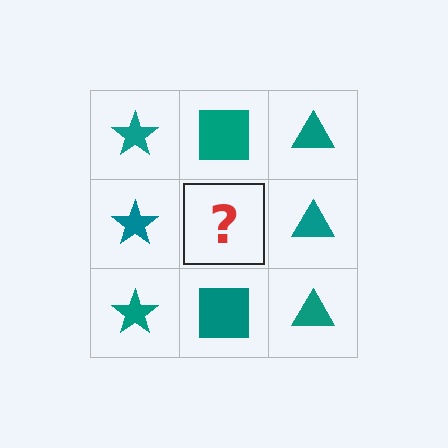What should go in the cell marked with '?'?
The missing cell should contain a teal square.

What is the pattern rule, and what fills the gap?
The rule is that each column has a consistent shape. The gap should be filled with a teal square.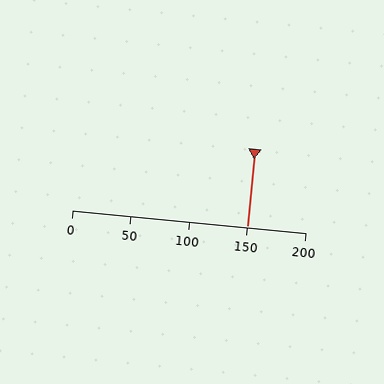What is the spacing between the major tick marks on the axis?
The major ticks are spaced 50 apart.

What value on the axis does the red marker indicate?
The marker indicates approximately 150.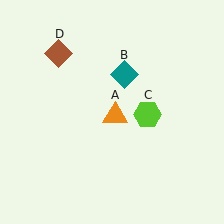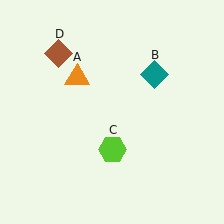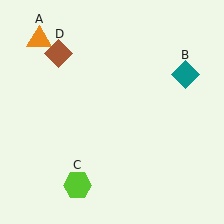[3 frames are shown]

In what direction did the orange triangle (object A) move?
The orange triangle (object A) moved up and to the left.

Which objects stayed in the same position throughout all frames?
Brown diamond (object D) remained stationary.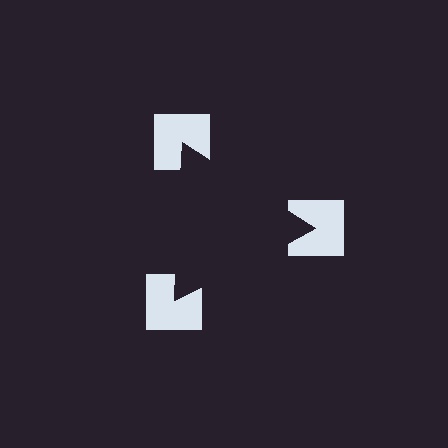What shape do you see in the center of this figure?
An illusory triangle — its edges are inferred from the aligned wedge cuts in the notched squares, not physically drawn.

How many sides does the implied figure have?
3 sides.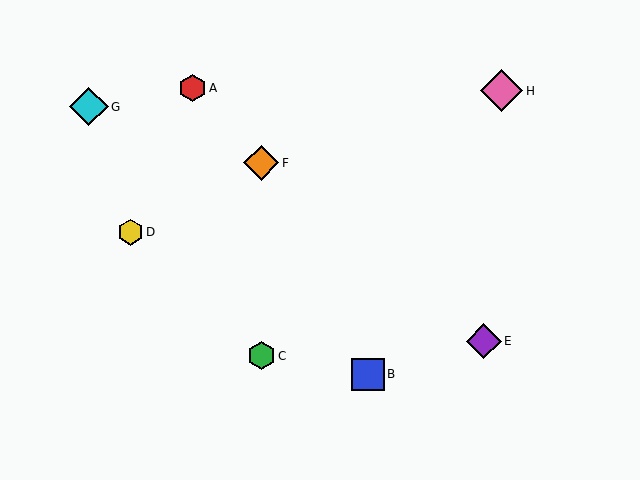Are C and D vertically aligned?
No, C is at x≈261 and D is at x≈131.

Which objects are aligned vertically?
Objects C, F are aligned vertically.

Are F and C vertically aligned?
Yes, both are at x≈261.